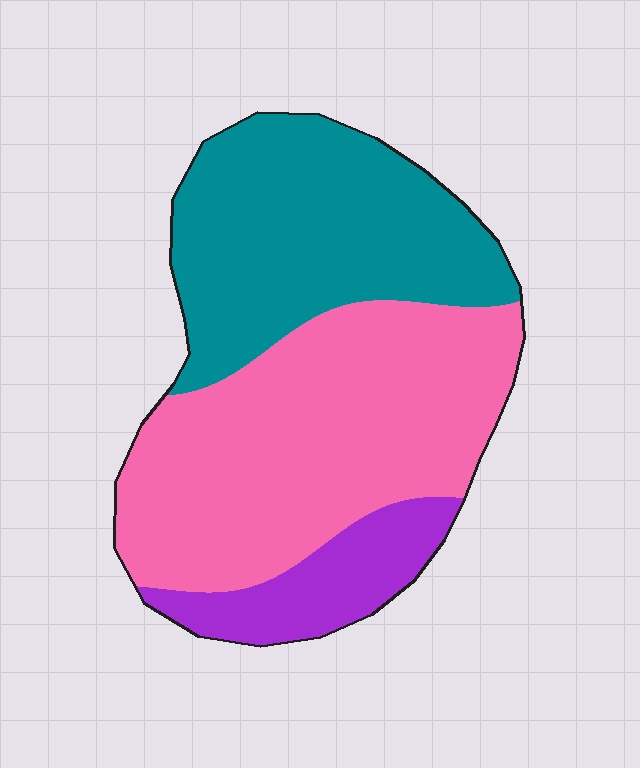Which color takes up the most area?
Pink, at roughly 50%.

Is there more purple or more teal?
Teal.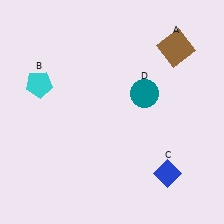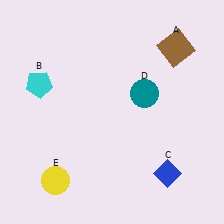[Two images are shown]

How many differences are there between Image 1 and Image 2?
There is 1 difference between the two images.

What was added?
A yellow circle (E) was added in Image 2.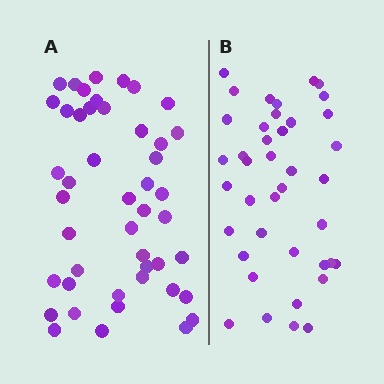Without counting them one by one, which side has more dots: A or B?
Region A (the left region) has more dots.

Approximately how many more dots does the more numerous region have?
Region A has about 6 more dots than region B.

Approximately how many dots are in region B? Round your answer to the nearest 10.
About 40 dots.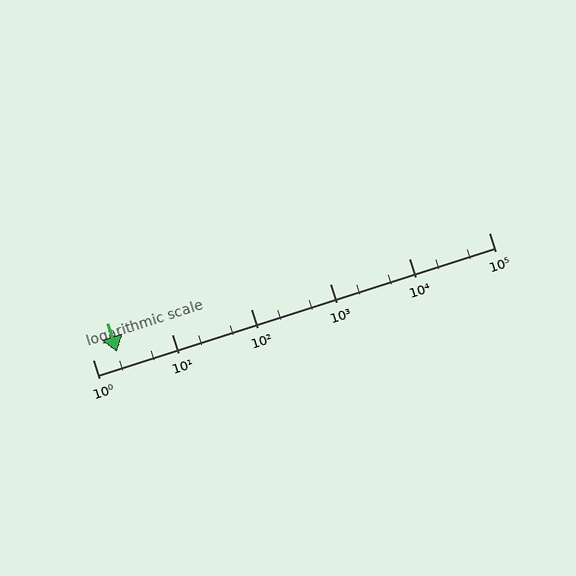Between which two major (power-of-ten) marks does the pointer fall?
The pointer is between 1 and 10.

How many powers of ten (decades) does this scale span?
The scale spans 5 decades, from 1 to 100000.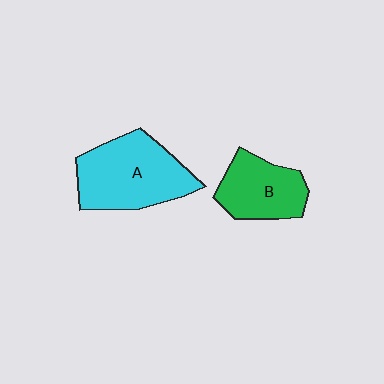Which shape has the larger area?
Shape A (cyan).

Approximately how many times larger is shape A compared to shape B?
Approximately 1.5 times.